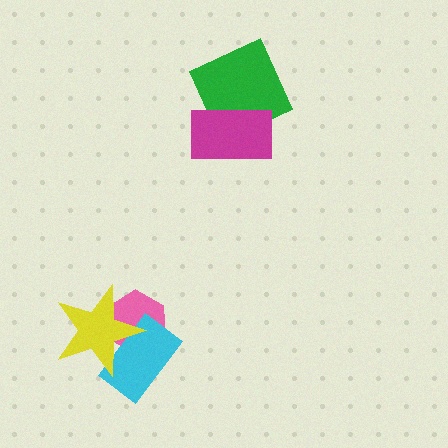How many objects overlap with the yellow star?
2 objects overlap with the yellow star.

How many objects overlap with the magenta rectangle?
1 object overlaps with the magenta rectangle.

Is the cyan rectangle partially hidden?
Yes, it is partially covered by another shape.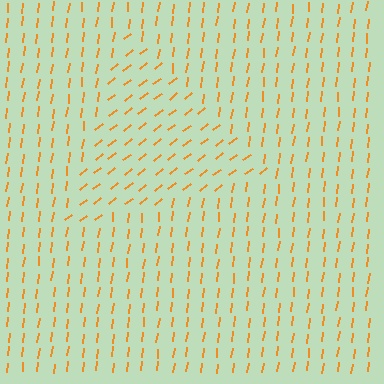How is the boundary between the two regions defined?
The boundary is defined purely by a change in line orientation (approximately 45 degrees difference). All lines are the same color and thickness.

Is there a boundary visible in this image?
Yes, there is a texture boundary formed by a change in line orientation.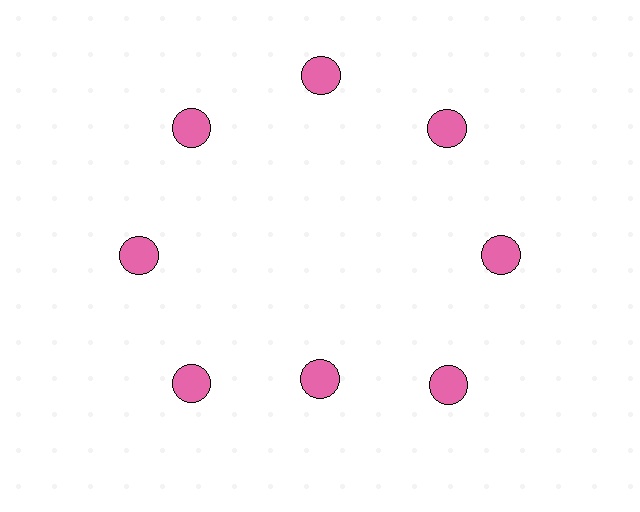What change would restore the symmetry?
The symmetry would be restored by moving it outward, back onto the ring so that all 8 circles sit at equal angles and equal distance from the center.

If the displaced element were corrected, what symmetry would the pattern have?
It would have 8-fold rotational symmetry — the pattern would map onto itself every 45 degrees.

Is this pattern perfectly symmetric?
No. The 8 pink circles are arranged in a ring, but one element near the 6 o'clock position is pulled inward toward the center, breaking the 8-fold rotational symmetry.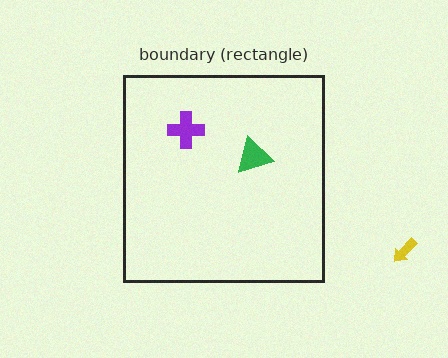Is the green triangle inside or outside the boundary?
Inside.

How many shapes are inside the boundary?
2 inside, 1 outside.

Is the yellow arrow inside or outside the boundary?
Outside.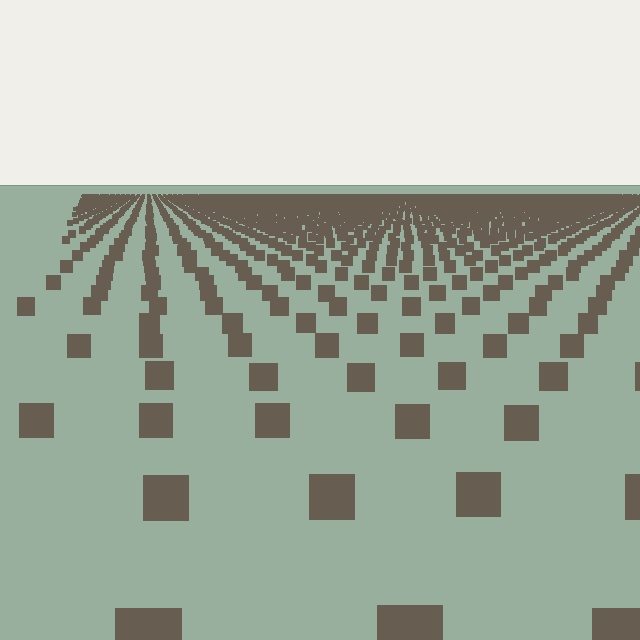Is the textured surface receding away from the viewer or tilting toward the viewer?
The surface is receding away from the viewer. Texture elements get smaller and denser toward the top.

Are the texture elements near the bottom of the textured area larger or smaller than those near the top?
Larger. Near the bottom, elements are closer to the viewer and appear at a bigger on-screen size.